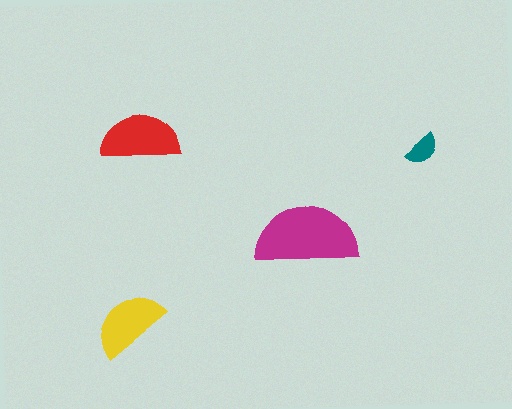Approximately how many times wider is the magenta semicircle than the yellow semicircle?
About 1.5 times wider.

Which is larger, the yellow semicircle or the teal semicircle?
The yellow one.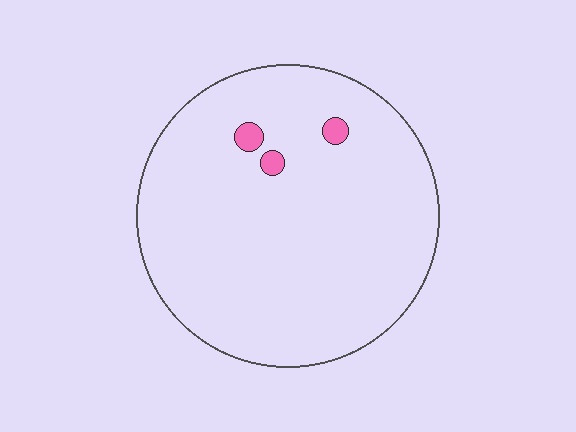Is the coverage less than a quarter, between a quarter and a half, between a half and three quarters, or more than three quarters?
Less than a quarter.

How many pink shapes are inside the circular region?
3.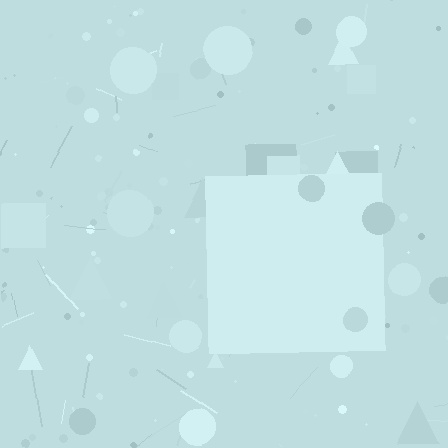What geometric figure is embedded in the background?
A square is embedded in the background.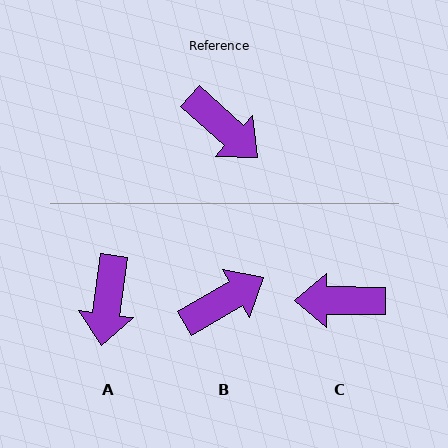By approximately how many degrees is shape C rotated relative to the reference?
Approximately 138 degrees clockwise.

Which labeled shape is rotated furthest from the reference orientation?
C, about 138 degrees away.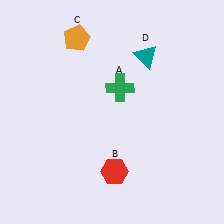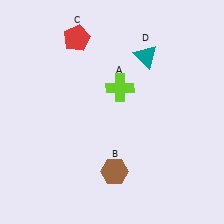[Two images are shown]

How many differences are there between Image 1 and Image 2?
There are 3 differences between the two images.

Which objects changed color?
A changed from green to lime. B changed from red to brown. C changed from orange to red.